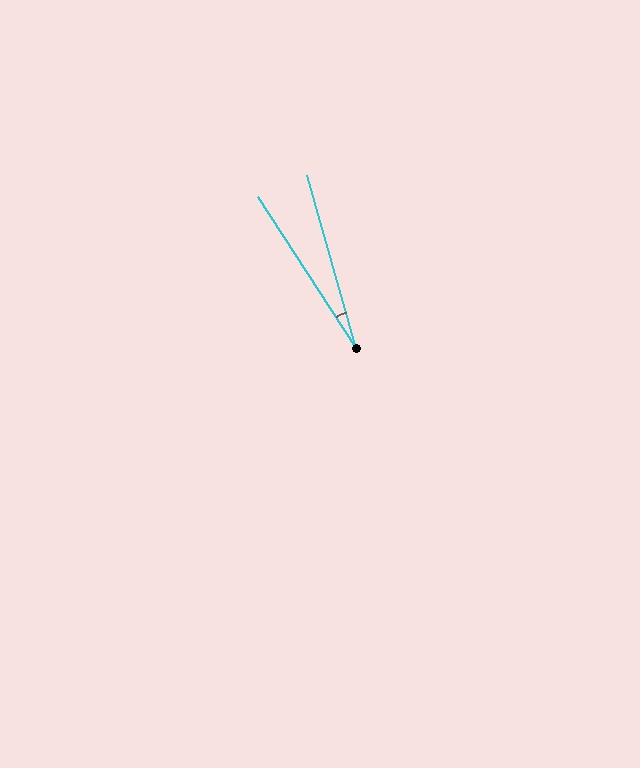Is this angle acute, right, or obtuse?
It is acute.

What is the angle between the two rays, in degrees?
Approximately 17 degrees.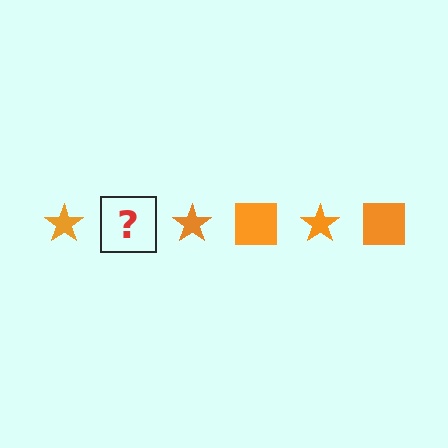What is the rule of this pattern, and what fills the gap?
The rule is that the pattern cycles through star, square shapes in orange. The gap should be filled with an orange square.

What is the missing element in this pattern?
The missing element is an orange square.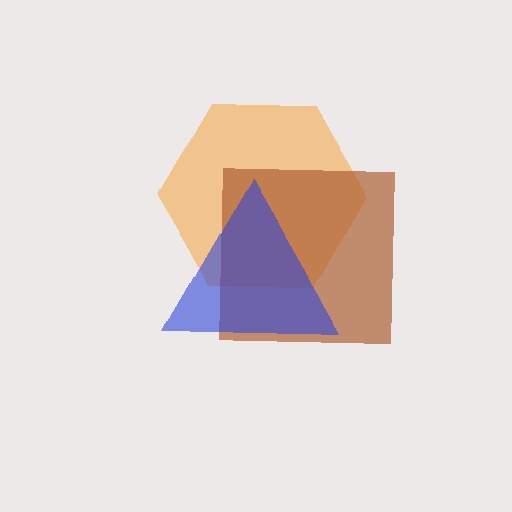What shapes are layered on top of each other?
The layered shapes are: an orange hexagon, a brown square, a blue triangle.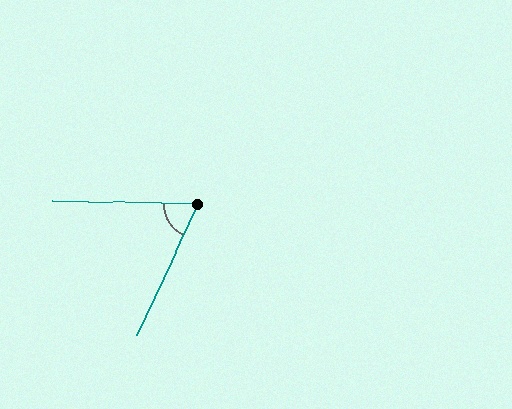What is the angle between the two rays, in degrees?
Approximately 66 degrees.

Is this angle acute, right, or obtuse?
It is acute.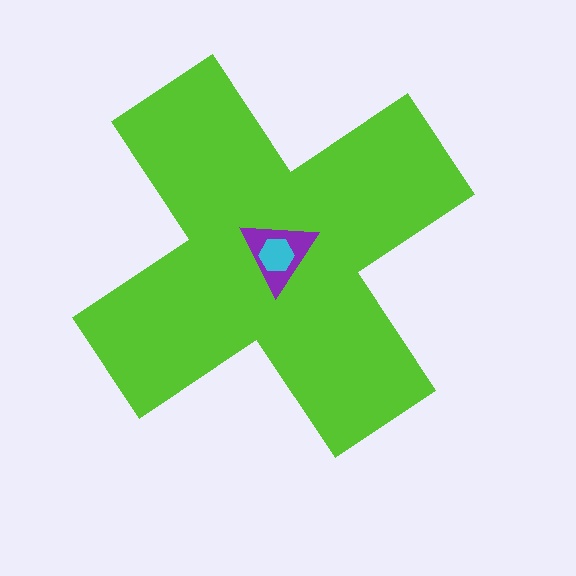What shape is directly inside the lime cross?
The purple triangle.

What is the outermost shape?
The lime cross.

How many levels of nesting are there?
3.